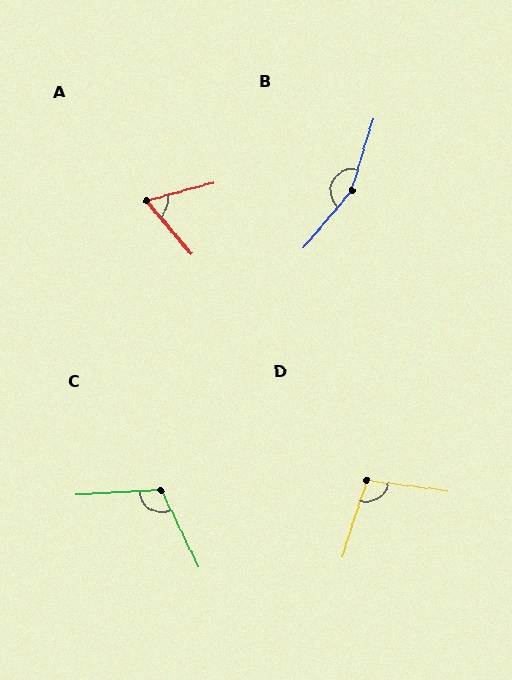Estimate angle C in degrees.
Approximately 113 degrees.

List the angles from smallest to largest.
A (65°), D (101°), C (113°), B (157°).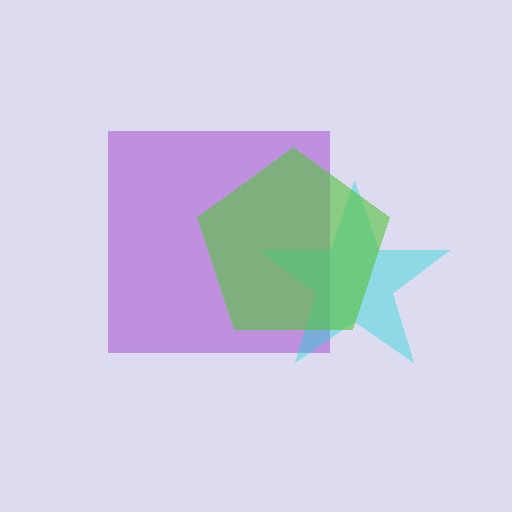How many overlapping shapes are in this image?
There are 3 overlapping shapes in the image.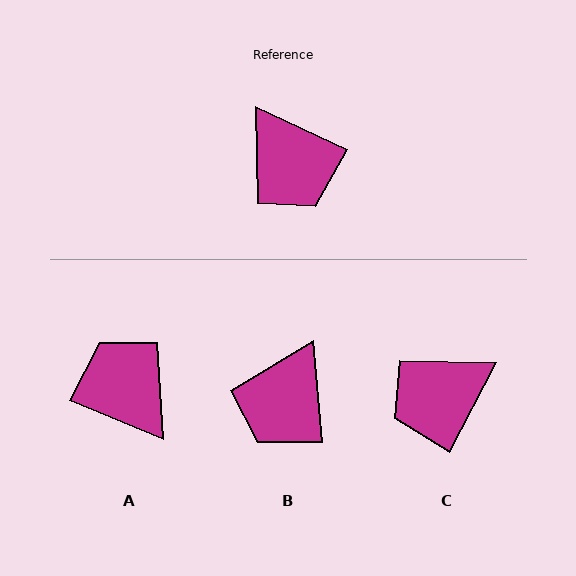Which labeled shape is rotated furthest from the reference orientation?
A, about 178 degrees away.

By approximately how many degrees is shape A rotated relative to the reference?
Approximately 178 degrees clockwise.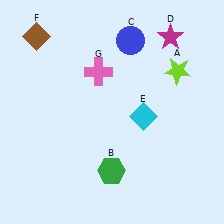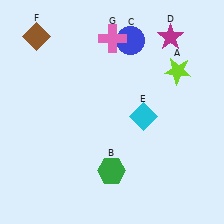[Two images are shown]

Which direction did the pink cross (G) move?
The pink cross (G) moved up.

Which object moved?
The pink cross (G) moved up.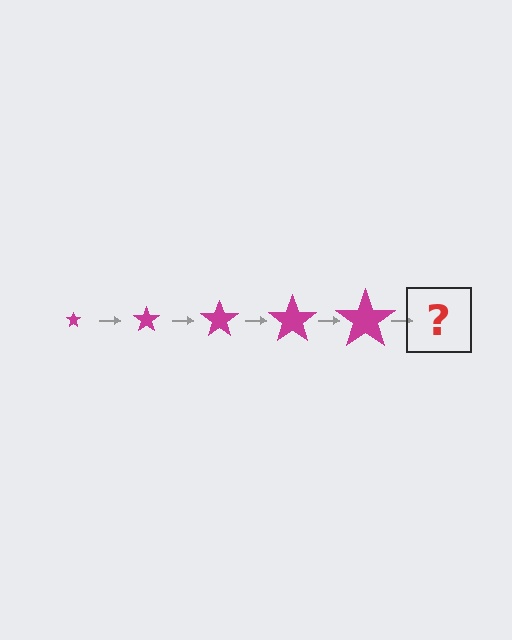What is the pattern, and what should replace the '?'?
The pattern is that the star gets progressively larger each step. The '?' should be a magenta star, larger than the previous one.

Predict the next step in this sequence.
The next step is a magenta star, larger than the previous one.